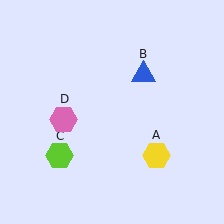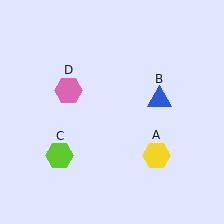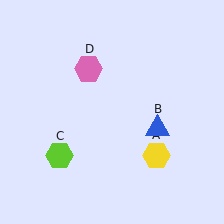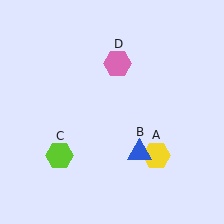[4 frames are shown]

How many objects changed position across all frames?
2 objects changed position: blue triangle (object B), pink hexagon (object D).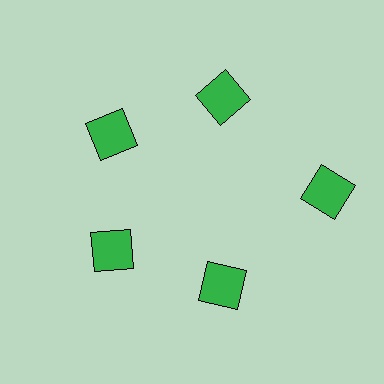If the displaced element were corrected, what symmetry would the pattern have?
It would have 5-fold rotational symmetry — the pattern would map onto itself every 72 degrees.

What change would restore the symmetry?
The symmetry would be restored by moving it inward, back onto the ring so that all 5 squares sit at equal angles and equal distance from the center.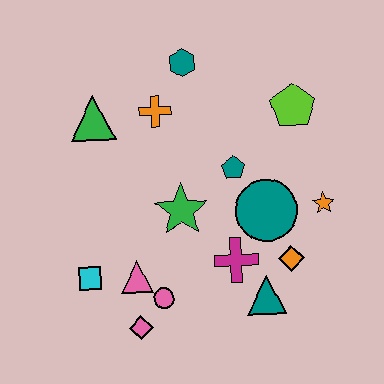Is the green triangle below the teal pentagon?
No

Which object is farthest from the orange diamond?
The green triangle is farthest from the orange diamond.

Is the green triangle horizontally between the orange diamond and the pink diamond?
No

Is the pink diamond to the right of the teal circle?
No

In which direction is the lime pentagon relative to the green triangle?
The lime pentagon is to the right of the green triangle.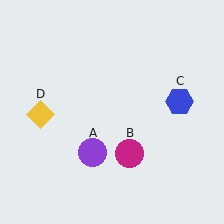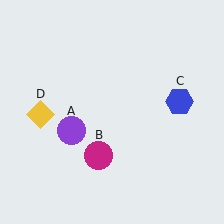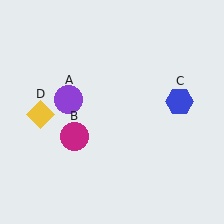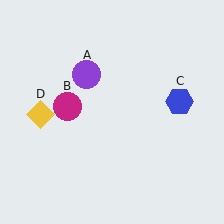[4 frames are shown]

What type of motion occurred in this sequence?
The purple circle (object A), magenta circle (object B) rotated clockwise around the center of the scene.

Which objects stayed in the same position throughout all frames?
Blue hexagon (object C) and yellow diamond (object D) remained stationary.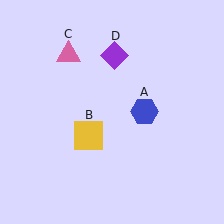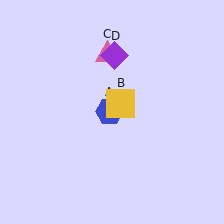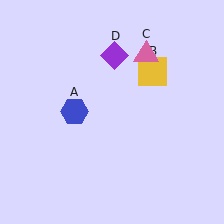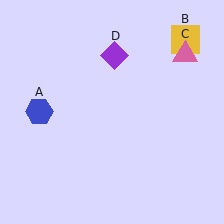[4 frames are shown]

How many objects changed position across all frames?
3 objects changed position: blue hexagon (object A), yellow square (object B), pink triangle (object C).